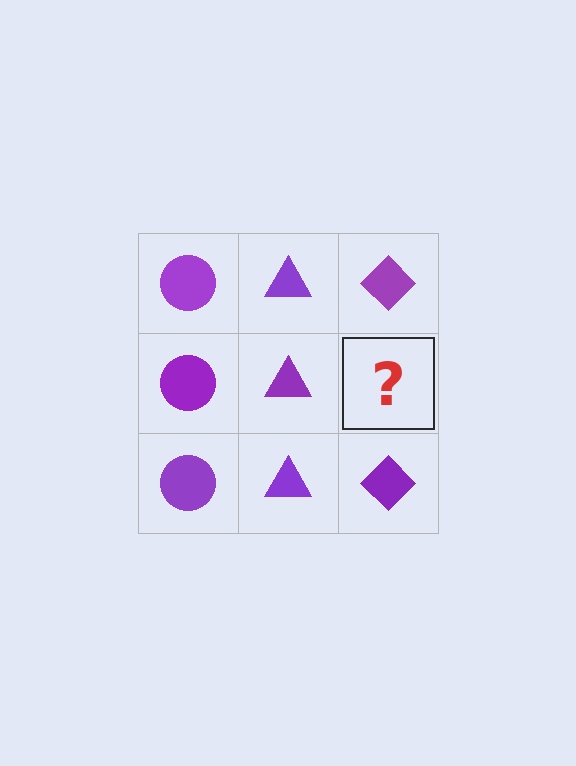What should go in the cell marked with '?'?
The missing cell should contain a purple diamond.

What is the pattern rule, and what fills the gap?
The rule is that each column has a consistent shape. The gap should be filled with a purple diamond.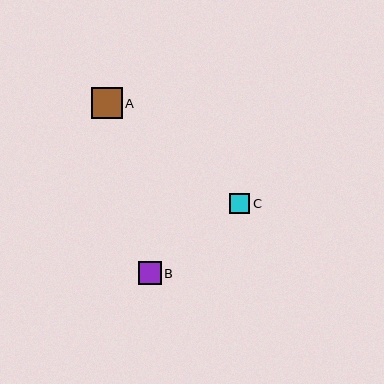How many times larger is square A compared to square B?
Square A is approximately 1.4 times the size of square B.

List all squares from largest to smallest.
From largest to smallest: A, B, C.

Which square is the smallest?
Square C is the smallest with a size of approximately 21 pixels.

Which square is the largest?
Square A is the largest with a size of approximately 31 pixels.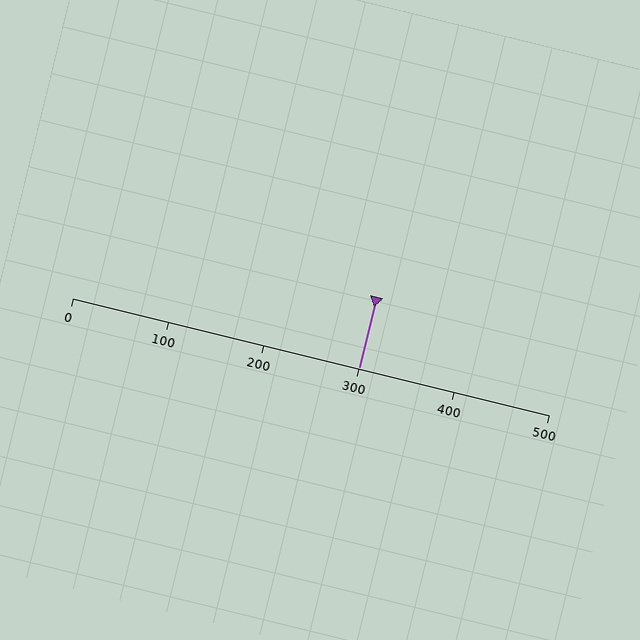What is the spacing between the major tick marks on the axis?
The major ticks are spaced 100 apart.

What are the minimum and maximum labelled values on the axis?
The axis runs from 0 to 500.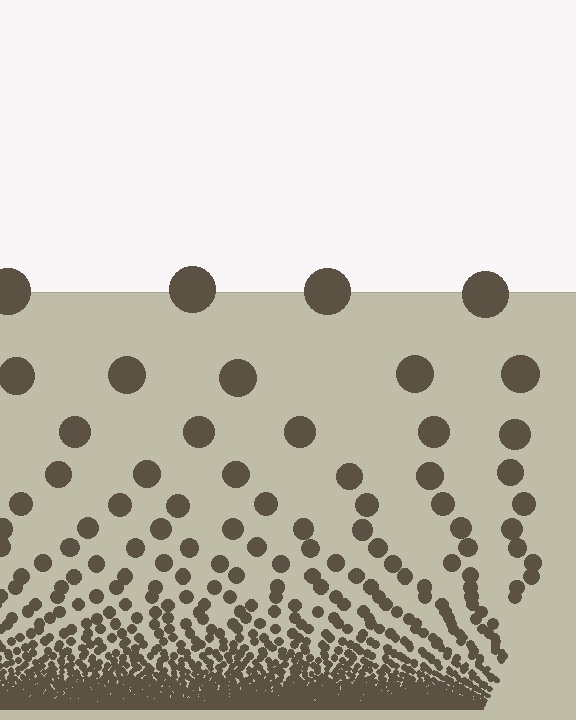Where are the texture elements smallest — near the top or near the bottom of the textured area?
Near the bottom.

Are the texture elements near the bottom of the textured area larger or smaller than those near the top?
Smaller. The gradient is inverted — elements near the bottom are smaller and denser.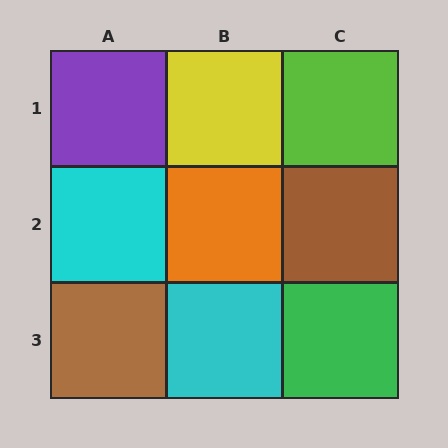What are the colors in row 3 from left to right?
Brown, cyan, green.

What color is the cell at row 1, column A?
Purple.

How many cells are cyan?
2 cells are cyan.